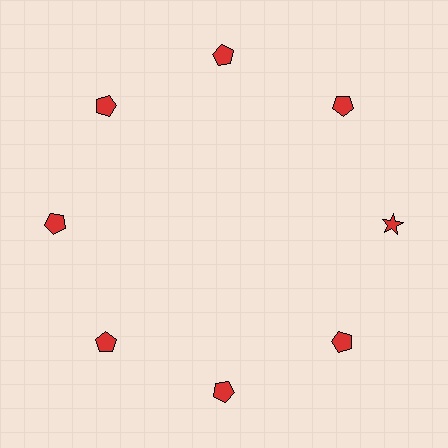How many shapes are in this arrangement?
There are 8 shapes arranged in a ring pattern.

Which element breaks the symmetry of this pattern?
The red star at roughly the 3 o'clock position breaks the symmetry. All other shapes are red pentagons.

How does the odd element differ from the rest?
It has a different shape: star instead of pentagon.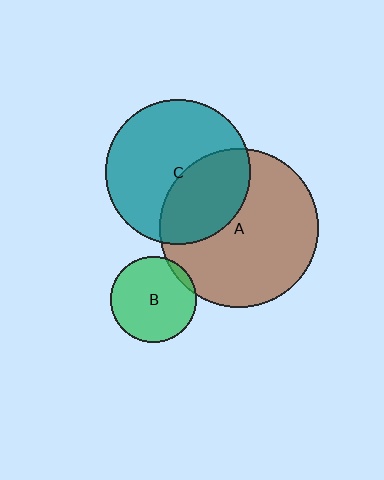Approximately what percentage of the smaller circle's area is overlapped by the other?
Approximately 35%.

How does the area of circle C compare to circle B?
Approximately 2.9 times.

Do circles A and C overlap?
Yes.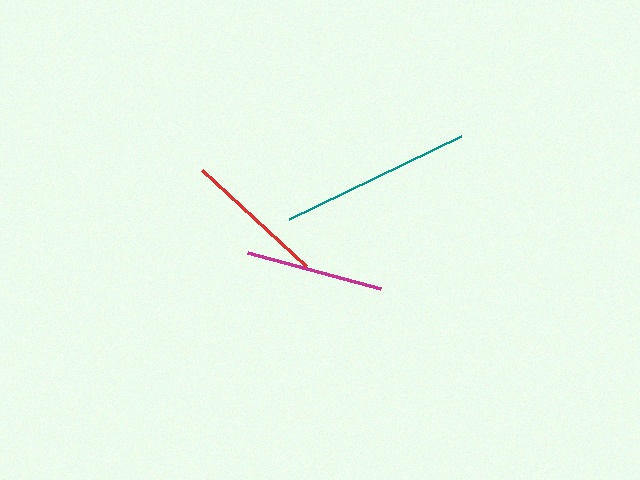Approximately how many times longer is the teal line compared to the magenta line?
The teal line is approximately 1.4 times the length of the magenta line.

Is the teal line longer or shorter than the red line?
The teal line is longer than the red line.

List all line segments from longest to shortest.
From longest to shortest: teal, red, magenta.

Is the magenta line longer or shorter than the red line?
The red line is longer than the magenta line.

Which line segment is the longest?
The teal line is the longest at approximately 190 pixels.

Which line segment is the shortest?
The magenta line is the shortest at approximately 138 pixels.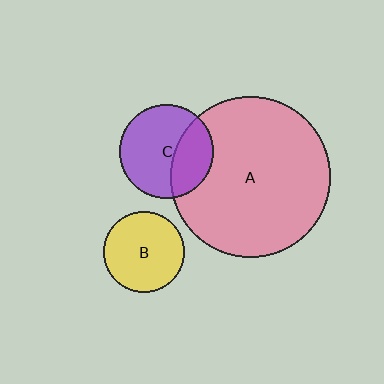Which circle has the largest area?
Circle A (pink).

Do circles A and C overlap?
Yes.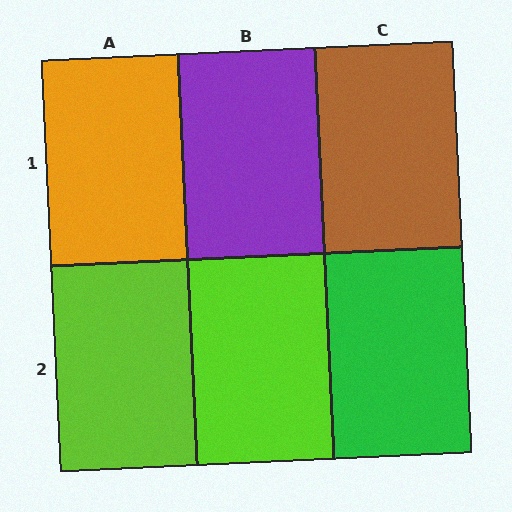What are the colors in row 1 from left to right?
Orange, purple, brown.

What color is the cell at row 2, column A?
Lime.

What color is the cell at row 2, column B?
Lime.